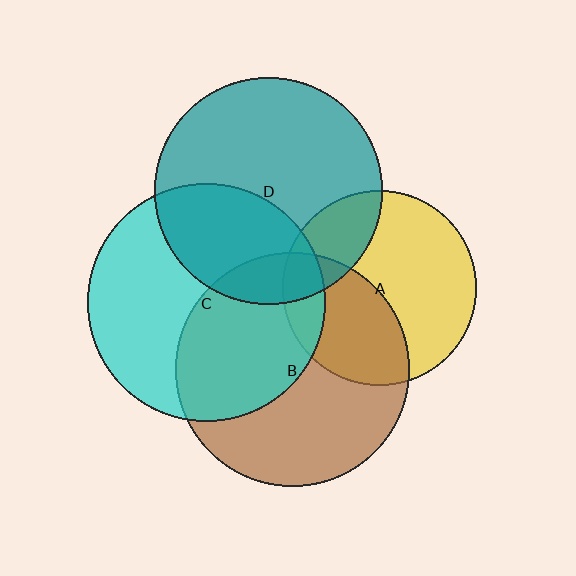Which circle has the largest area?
Circle C (cyan).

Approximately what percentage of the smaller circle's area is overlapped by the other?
Approximately 35%.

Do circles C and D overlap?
Yes.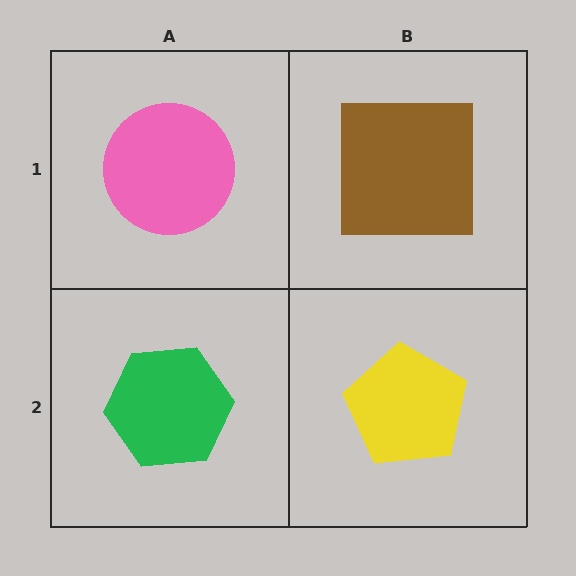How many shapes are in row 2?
2 shapes.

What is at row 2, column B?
A yellow pentagon.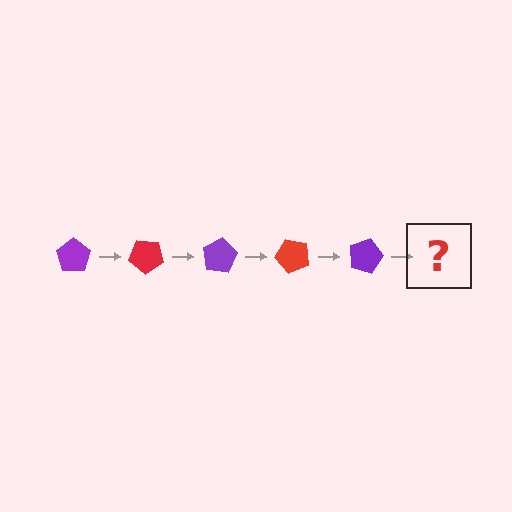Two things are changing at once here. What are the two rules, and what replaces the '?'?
The two rules are that it rotates 40 degrees each step and the color cycles through purple and red. The '?' should be a red pentagon, rotated 200 degrees from the start.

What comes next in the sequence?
The next element should be a red pentagon, rotated 200 degrees from the start.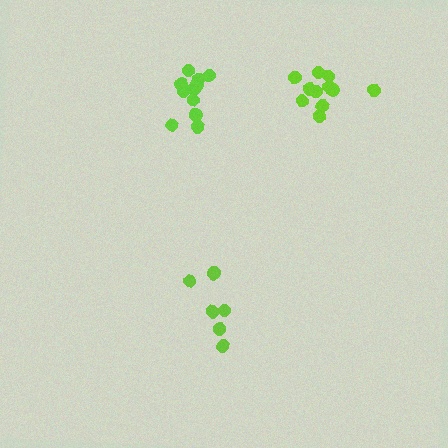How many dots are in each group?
Group 1: 12 dots, Group 2: 7 dots, Group 3: 11 dots (30 total).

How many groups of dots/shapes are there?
There are 3 groups.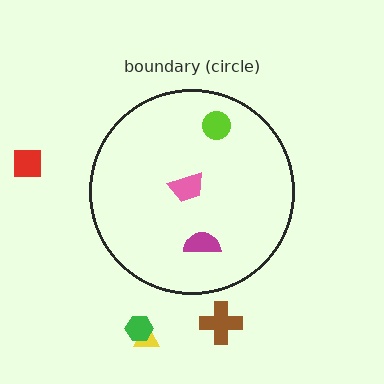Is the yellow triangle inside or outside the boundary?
Outside.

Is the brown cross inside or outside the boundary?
Outside.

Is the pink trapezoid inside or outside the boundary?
Inside.